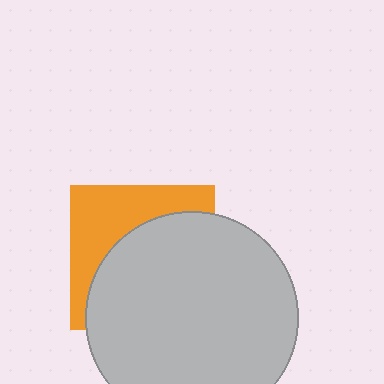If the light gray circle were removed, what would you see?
You would see the complete orange square.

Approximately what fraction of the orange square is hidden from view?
Roughly 62% of the orange square is hidden behind the light gray circle.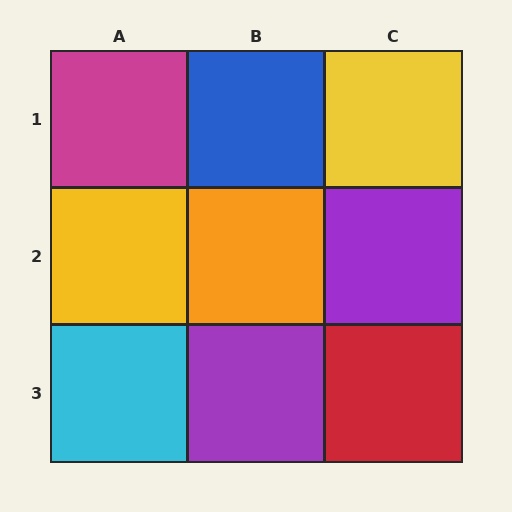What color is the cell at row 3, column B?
Purple.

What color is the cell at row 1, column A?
Magenta.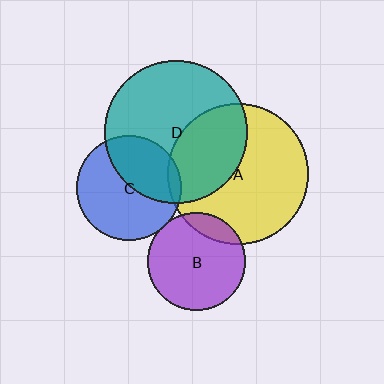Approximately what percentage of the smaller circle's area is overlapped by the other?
Approximately 15%.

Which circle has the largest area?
Circle D (teal).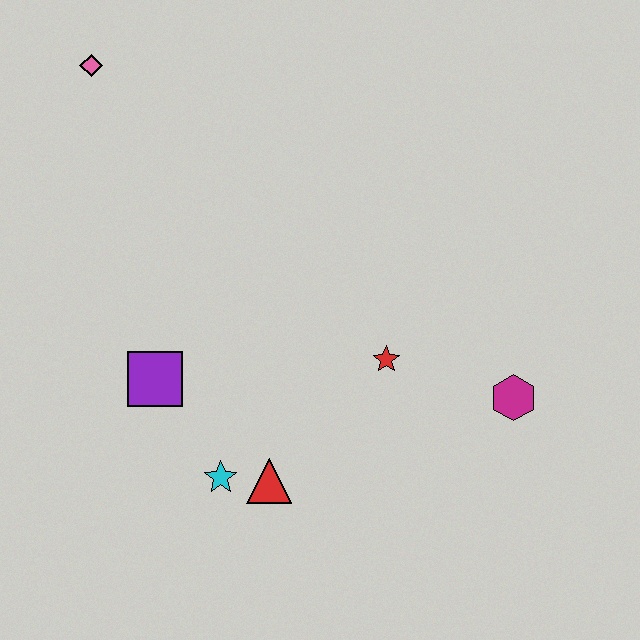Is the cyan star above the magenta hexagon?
No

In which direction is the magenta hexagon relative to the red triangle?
The magenta hexagon is to the right of the red triangle.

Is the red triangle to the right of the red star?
No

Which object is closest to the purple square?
The cyan star is closest to the purple square.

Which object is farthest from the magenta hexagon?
The pink diamond is farthest from the magenta hexagon.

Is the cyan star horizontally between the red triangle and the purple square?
Yes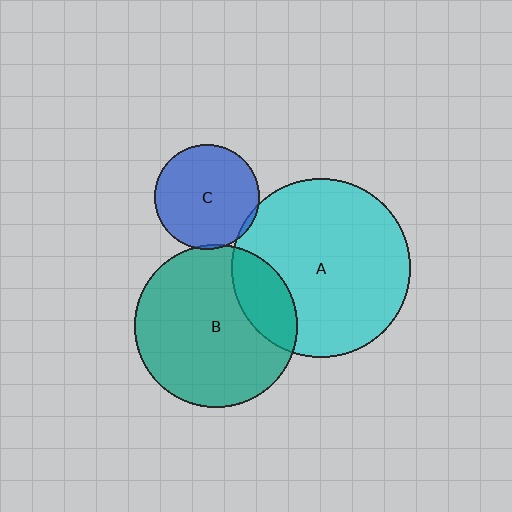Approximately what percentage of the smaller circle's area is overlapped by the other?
Approximately 5%.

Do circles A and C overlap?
Yes.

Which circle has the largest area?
Circle A (cyan).